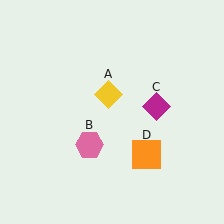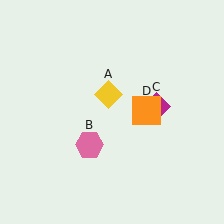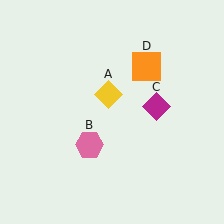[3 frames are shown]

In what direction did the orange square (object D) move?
The orange square (object D) moved up.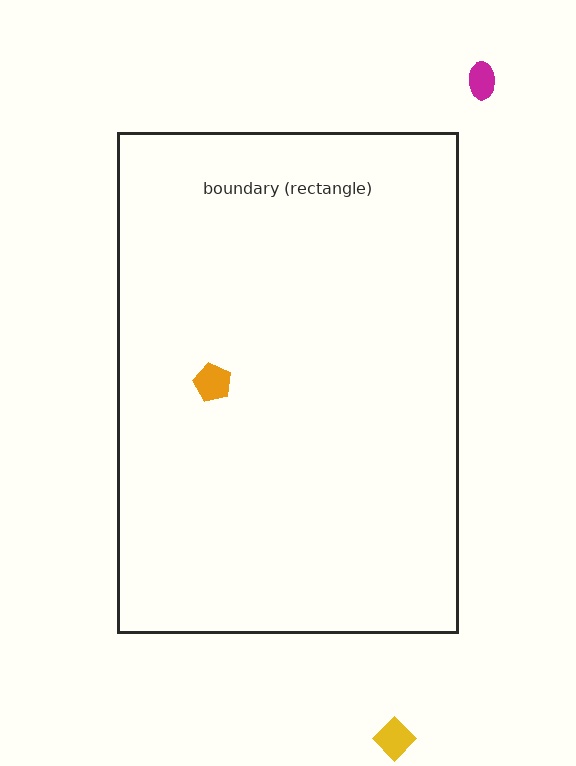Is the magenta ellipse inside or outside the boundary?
Outside.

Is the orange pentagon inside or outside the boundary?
Inside.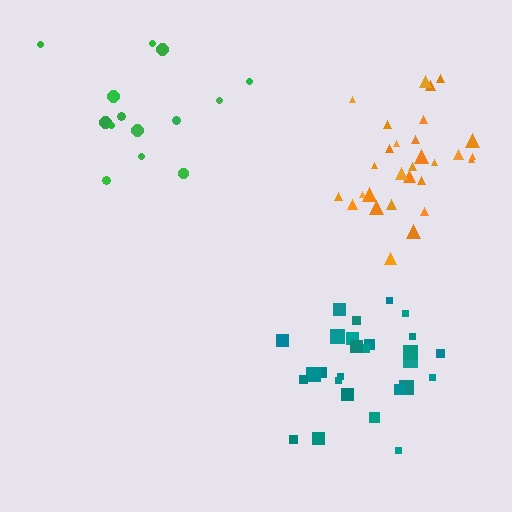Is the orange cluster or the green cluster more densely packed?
Orange.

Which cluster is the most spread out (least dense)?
Green.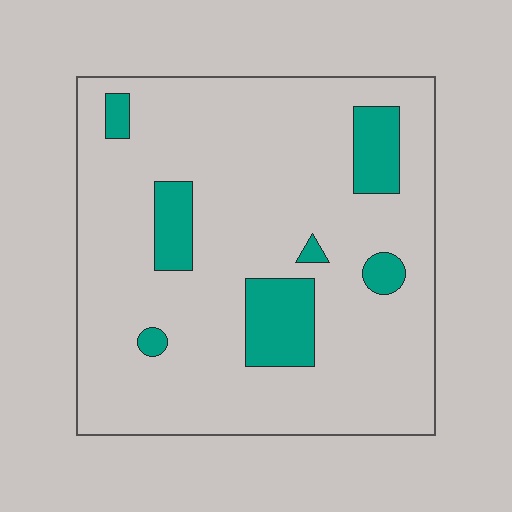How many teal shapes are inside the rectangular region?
7.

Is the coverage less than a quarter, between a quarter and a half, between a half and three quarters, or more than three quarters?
Less than a quarter.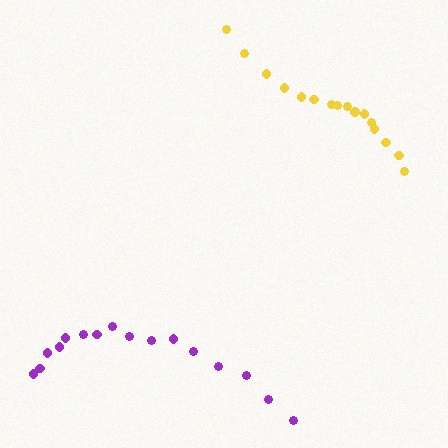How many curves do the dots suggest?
There are 2 distinct paths.